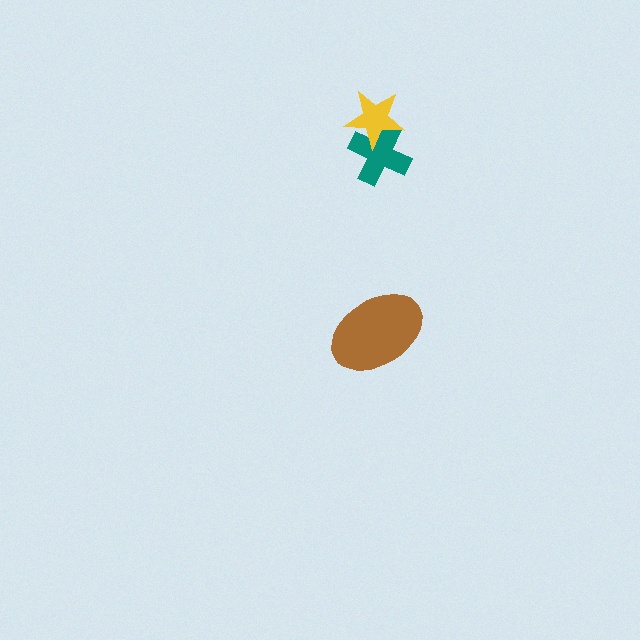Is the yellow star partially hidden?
No, no other shape covers it.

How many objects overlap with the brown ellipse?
0 objects overlap with the brown ellipse.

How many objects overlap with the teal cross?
1 object overlaps with the teal cross.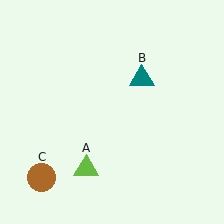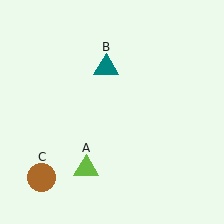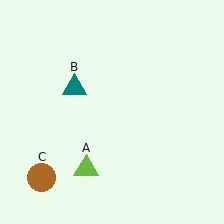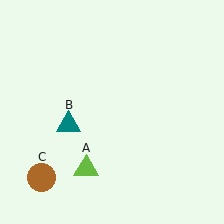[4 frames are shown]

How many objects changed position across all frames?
1 object changed position: teal triangle (object B).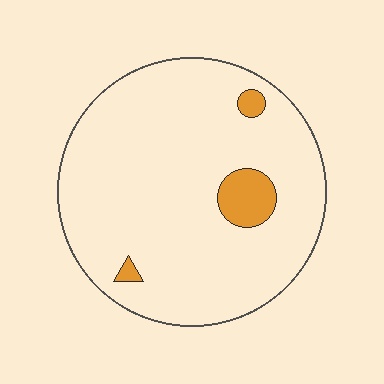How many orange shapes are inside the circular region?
3.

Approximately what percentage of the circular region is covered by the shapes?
Approximately 5%.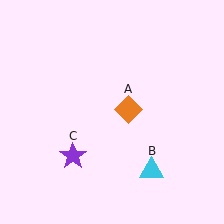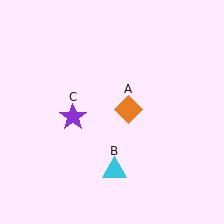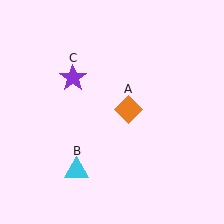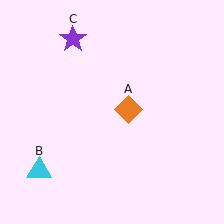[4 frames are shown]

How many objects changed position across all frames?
2 objects changed position: cyan triangle (object B), purple star (object C).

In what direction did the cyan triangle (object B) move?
The cyan triangle (object B) moved left.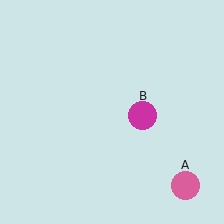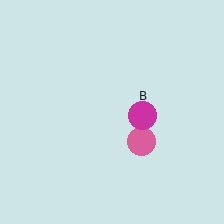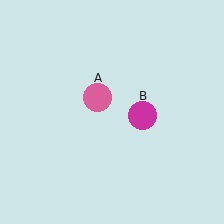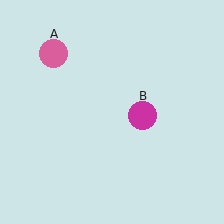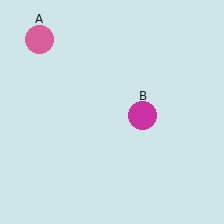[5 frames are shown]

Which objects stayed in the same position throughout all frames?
Magenta circle (object B) remained stationary.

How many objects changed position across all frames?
1 object changed position: pink circle (object A).